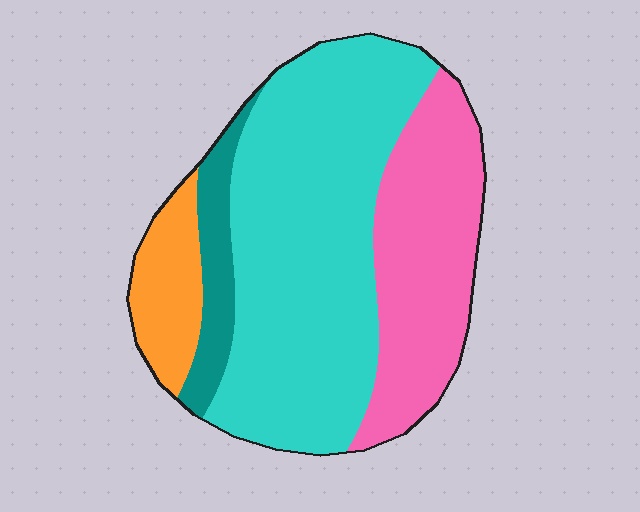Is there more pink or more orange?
Pink.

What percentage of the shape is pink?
Pink covers roughly 25% of the shape.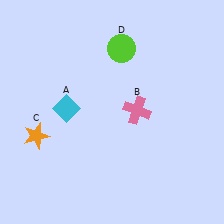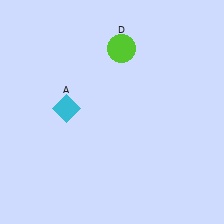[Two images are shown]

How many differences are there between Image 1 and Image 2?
There are 2 differences between the two images.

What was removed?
The pink cross (B), the orange star (C) were removed in Image 2.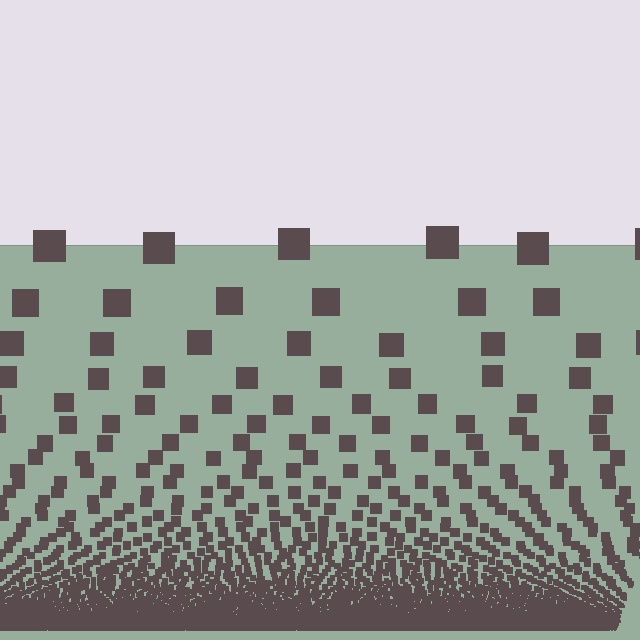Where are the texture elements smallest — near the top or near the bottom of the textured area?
Near the bottom.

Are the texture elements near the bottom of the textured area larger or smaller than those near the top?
Smaller. The gradient is inverted — elements near the bottom are smaller and denser.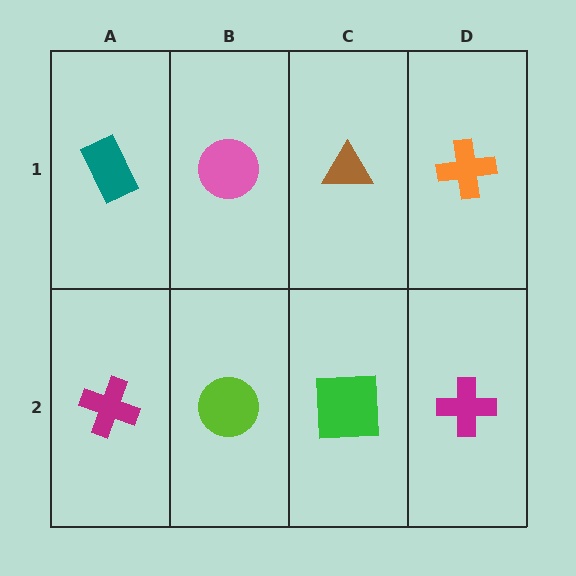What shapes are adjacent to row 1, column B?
A lime circle (row 2, column B), a teal rectangle (row 1, column A), a brown triangle (row 1, column C).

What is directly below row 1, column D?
A magenta cross.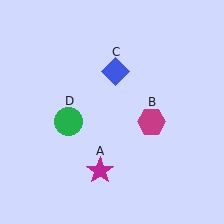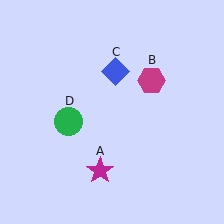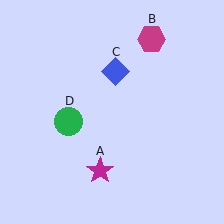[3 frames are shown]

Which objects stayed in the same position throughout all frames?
Magenta star (object A) and blue diamond (object C) and green circle (object D) remained stationary.